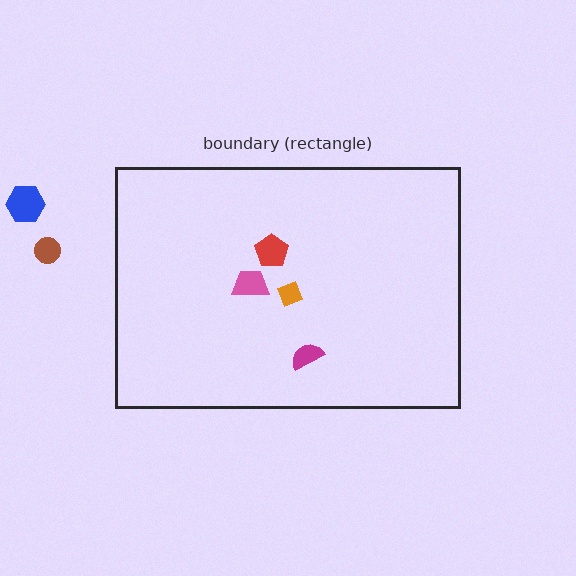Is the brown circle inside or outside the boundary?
Outside.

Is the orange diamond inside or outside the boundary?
Inside.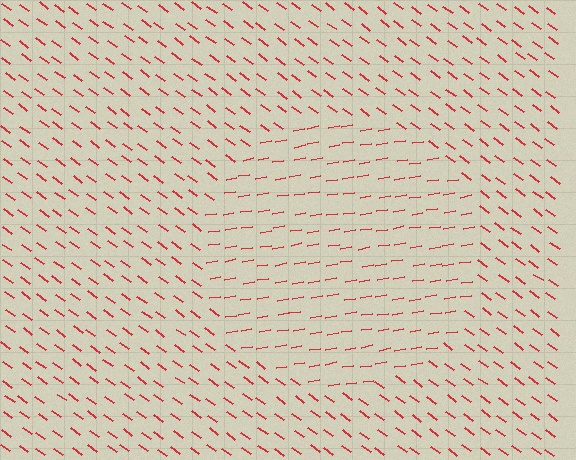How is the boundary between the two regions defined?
The boundary is defined purely by a change in line orientation (approximately 45 degrees difference). All lines are the same color and thickness.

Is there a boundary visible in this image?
Yes, there is a texture boundary formed by a change in line orientation.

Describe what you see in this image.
The image is filled with small red line segments. A circle region in the image has lines oriented differently from the surrounding lines, creating a visible texture boundary.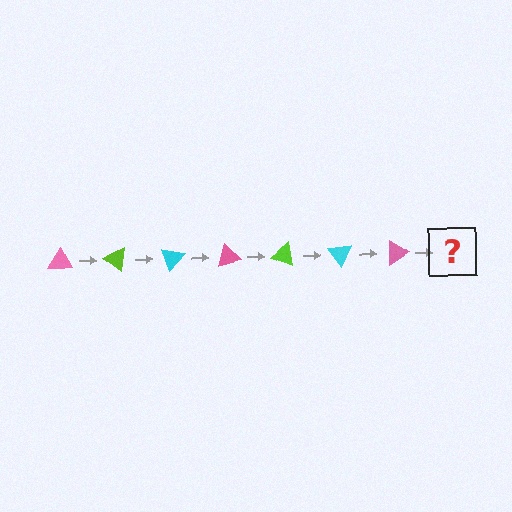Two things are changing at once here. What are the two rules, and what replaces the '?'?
The two rules are that it rotates 35 degrees each step and the color cycles through pink, lime, and cyan. The '?' should be a lime triangle, rotated 245 degrees from the start.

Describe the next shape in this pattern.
It should be a lime triangle, rotated 245 degrees from the start.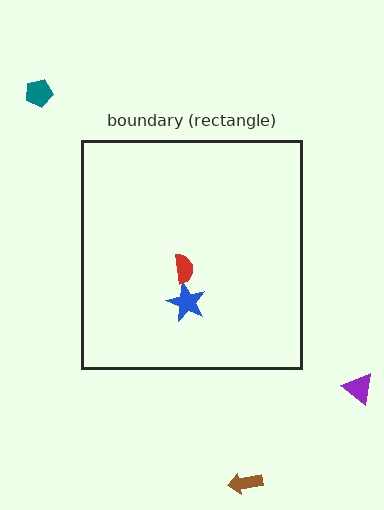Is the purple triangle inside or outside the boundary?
Outside.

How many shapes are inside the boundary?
2 inside, 3 outside.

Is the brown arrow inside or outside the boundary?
Outside.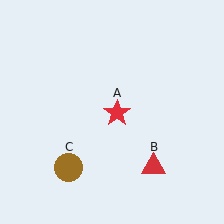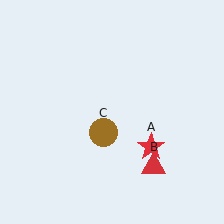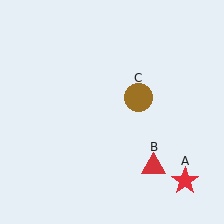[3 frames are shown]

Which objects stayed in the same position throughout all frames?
Red triangle (object B) remained stationary.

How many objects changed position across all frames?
2 objects changed position: red star (object A), brown circle (object C).